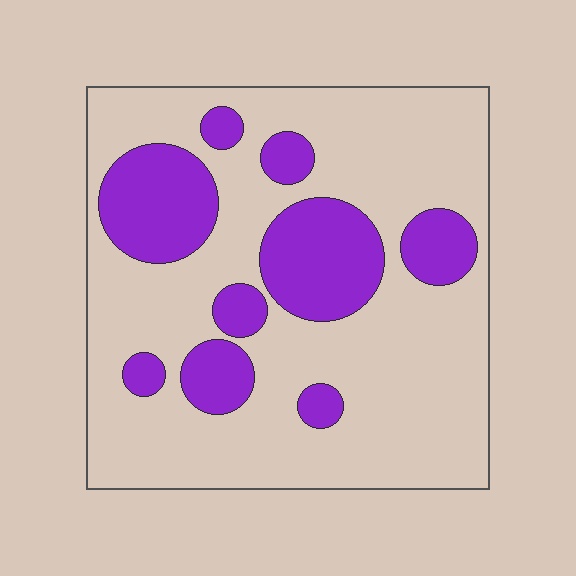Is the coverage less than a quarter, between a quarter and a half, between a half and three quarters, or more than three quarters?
Between a quarter and a half.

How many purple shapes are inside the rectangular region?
9.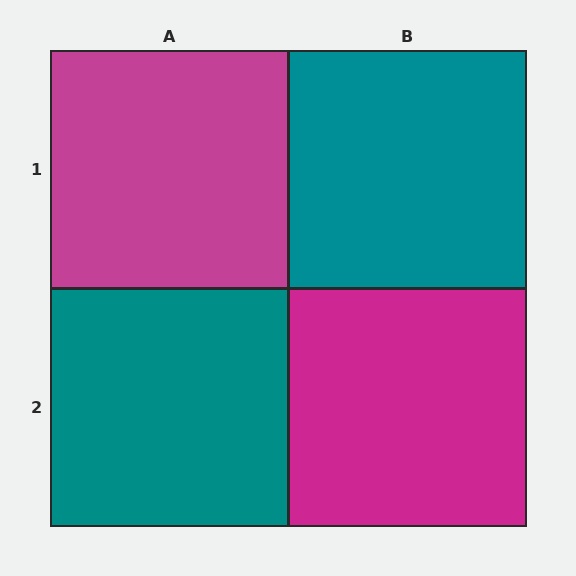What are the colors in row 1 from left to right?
Magenta, teal.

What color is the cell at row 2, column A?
Teal.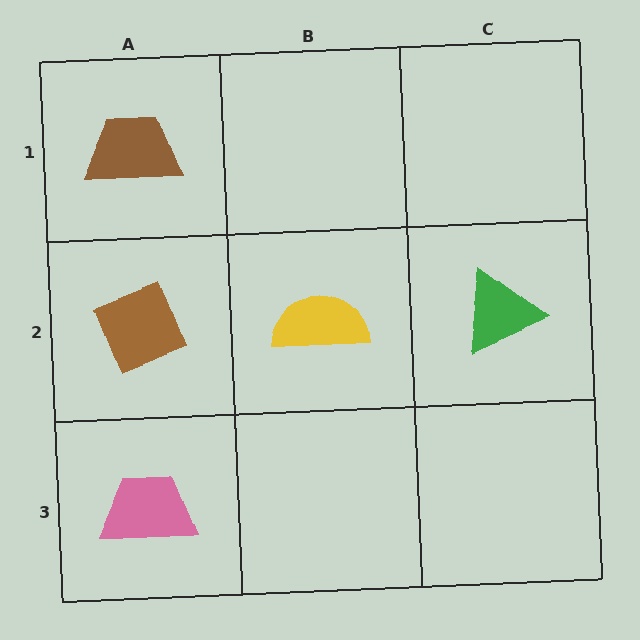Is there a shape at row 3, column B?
No, that cell is empty.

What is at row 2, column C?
A green triangle.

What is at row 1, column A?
A brown trapezoid.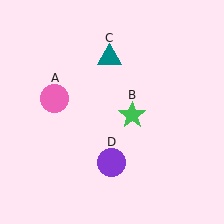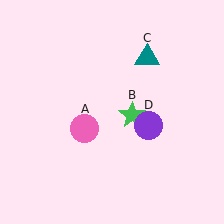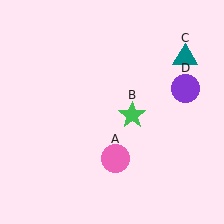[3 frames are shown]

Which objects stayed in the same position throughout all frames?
Green star (object B) remained stationary.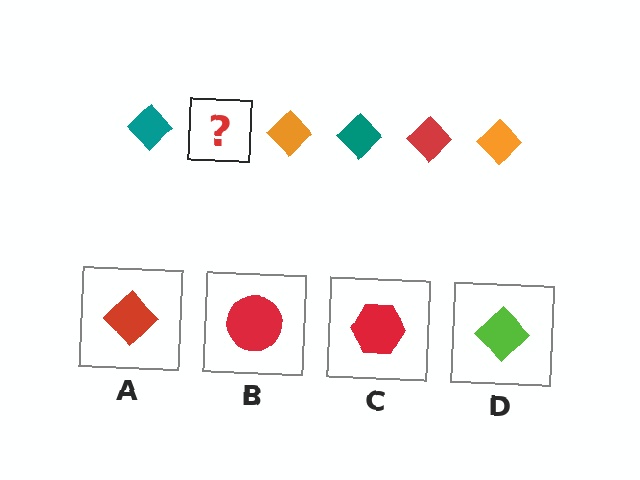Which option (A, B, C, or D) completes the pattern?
A.